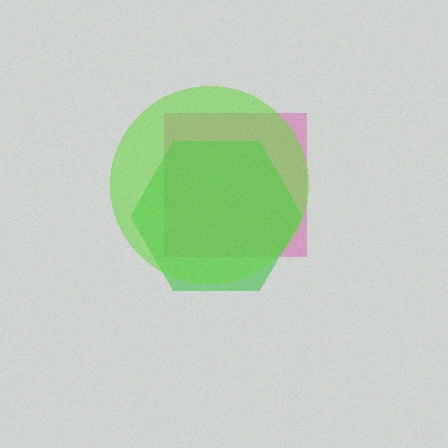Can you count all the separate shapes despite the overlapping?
Yes, there are 3 separate shapes.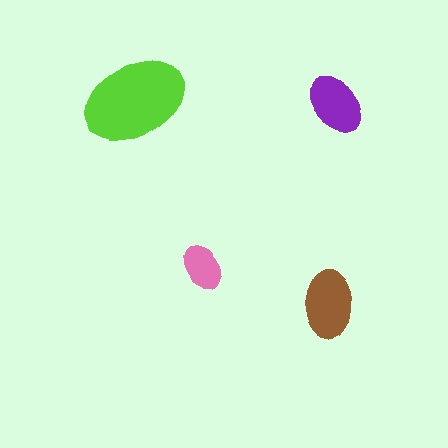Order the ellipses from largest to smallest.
the lime one, the brown one, the purple one, the pink one.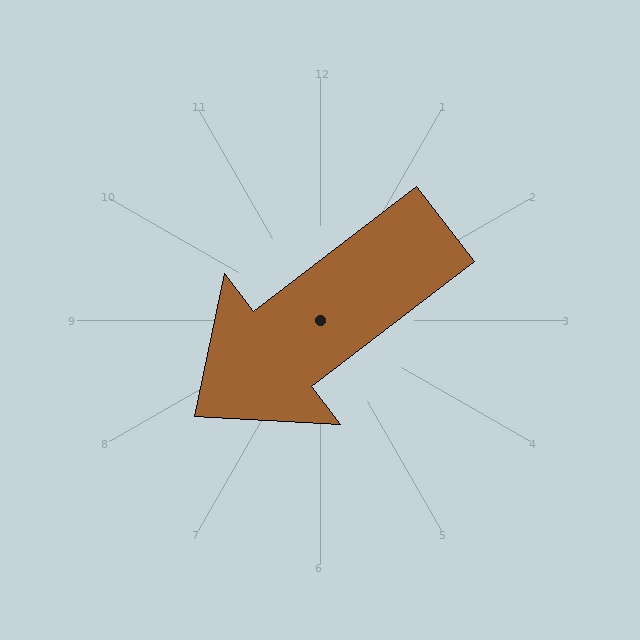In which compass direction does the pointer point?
Southwest.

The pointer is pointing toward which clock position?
Roughly 8 o'clock.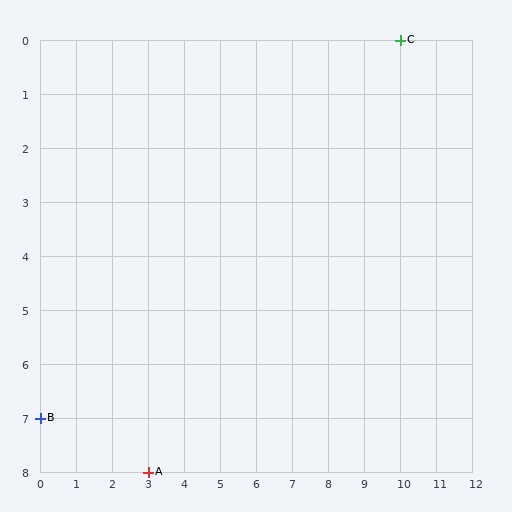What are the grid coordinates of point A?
Point A is at grid coordinates (3, 8).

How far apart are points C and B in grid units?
Points C and B are 10 columns and 7 rows apart (about 12.2 grid units diagonally).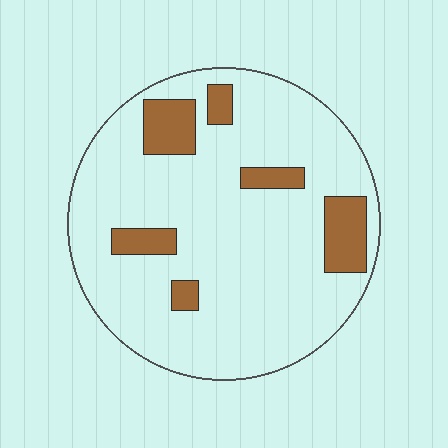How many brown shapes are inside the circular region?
6.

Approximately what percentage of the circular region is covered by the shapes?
Approximately 15%.